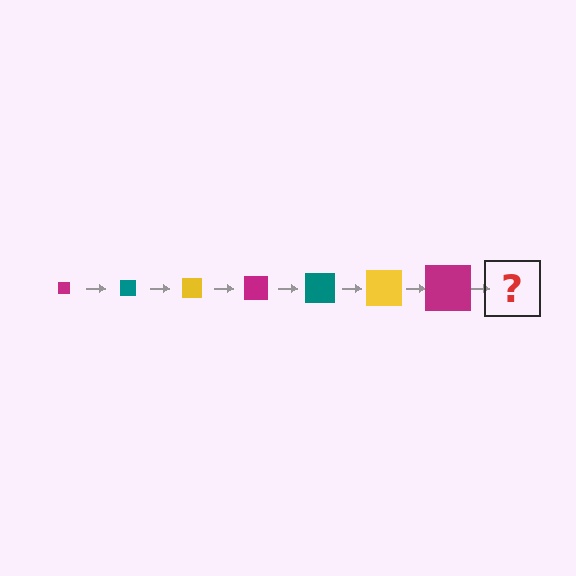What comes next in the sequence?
The next element should be a teal square, larger than the previous one.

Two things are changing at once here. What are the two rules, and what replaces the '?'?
The two rules are that the square grows larger each step and the color cycles through magenta, teal, and yellow. The '?' should be a teal square, larger than the previous one.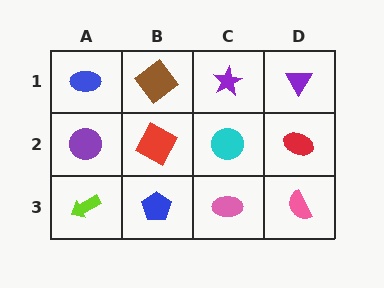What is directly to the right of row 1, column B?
A purple star.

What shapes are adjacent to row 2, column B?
A brown diamond (row 1, column B), a blue pentagon (row 3, column B), a purple circle (row 2, column A), a cyan circle (row 2, column C).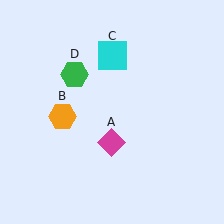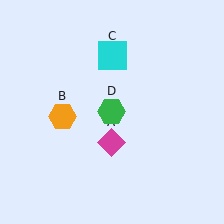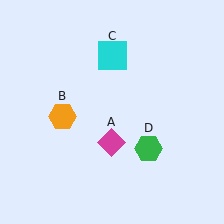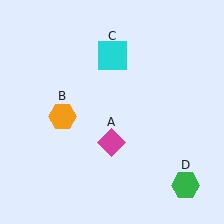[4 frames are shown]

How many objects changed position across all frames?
1 object changed position: green hexagon (object D).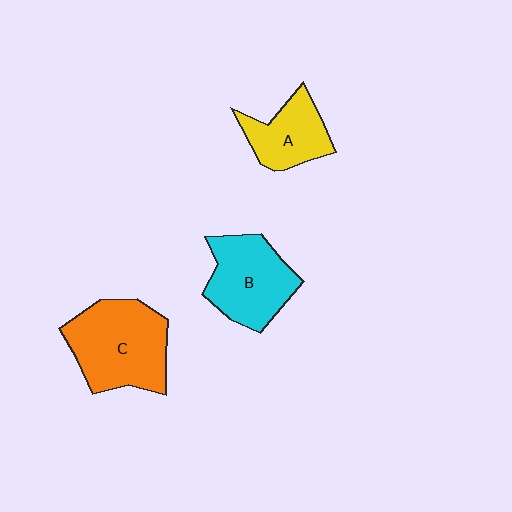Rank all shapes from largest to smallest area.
From largest to smallest: C (orange), B (cyan), A (yellow).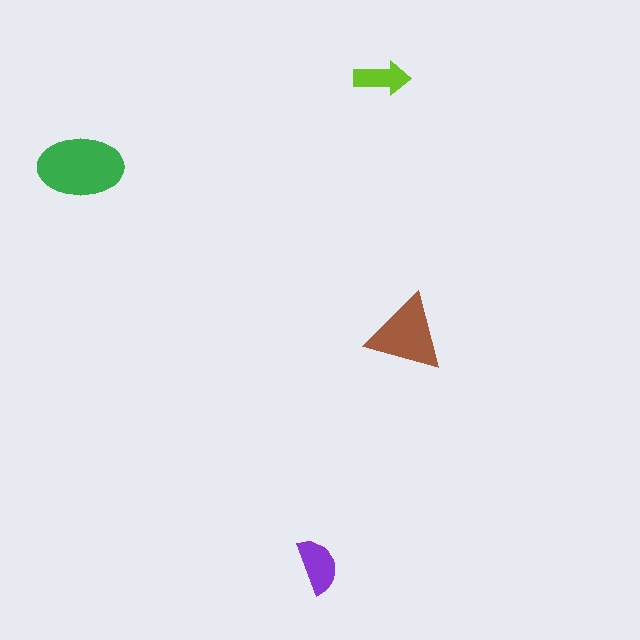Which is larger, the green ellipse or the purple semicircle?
The green ellipse.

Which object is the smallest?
The lime arrow.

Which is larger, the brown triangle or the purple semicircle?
The brown triangle.